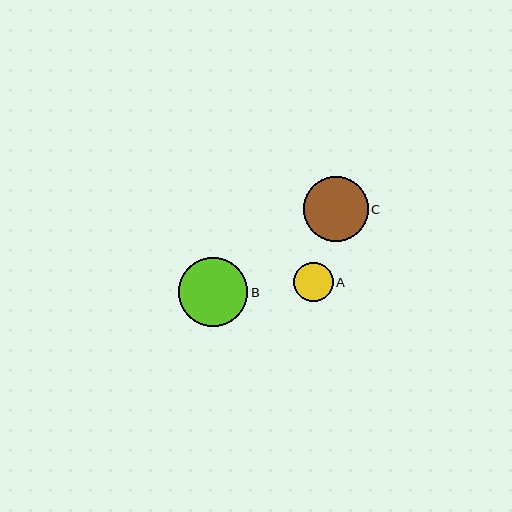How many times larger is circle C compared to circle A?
Circle C is approximately 1.6 times the size of circle A.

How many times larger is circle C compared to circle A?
Circle C is approximately 1.6 times the size of circle A.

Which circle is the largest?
Circle B is the largest with a size of approximately 69 pixels.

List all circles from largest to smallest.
From largest to smallest: B, C, A.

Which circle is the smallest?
Circle A is the smallest with a size of approximately 40 pixels.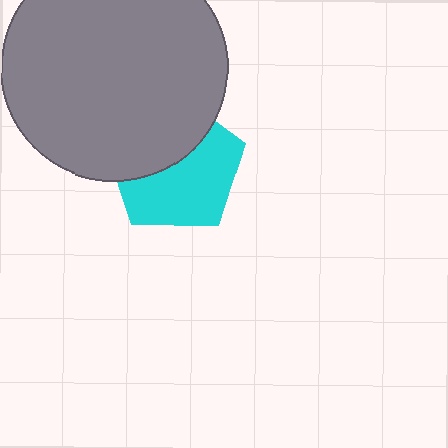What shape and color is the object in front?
The object in front is a gray circle.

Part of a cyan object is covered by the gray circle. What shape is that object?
It is a pentagon.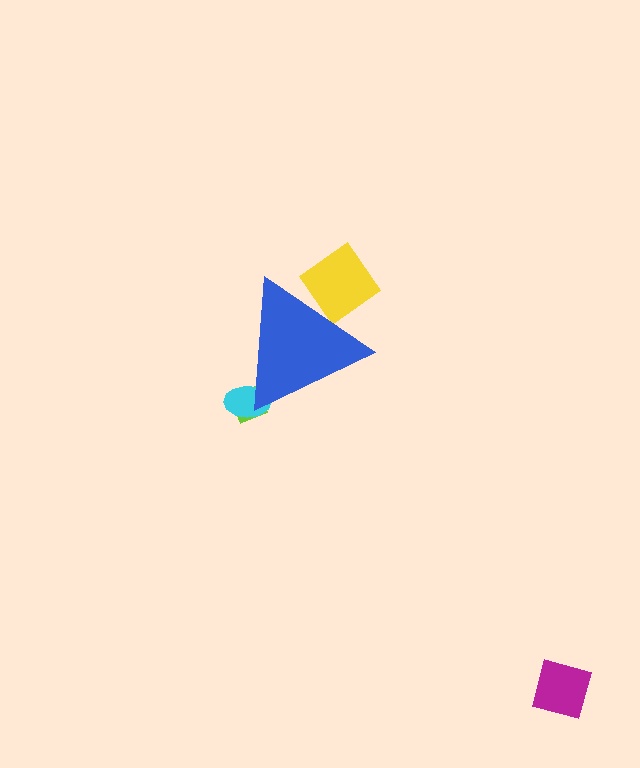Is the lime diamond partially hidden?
Yes, the lime diamond is partially hidden behind the blue triangle.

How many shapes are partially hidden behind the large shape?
3 shapes are partially hidden.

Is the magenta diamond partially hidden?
No, the magenta diamond is fully visible.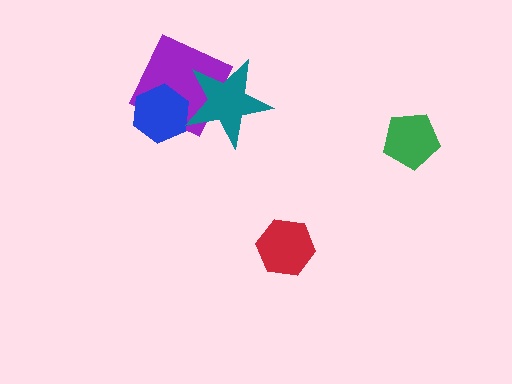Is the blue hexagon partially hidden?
Yes, it is partially covered by another shape.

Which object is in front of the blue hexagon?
The teal star is in front of the blue hexagon.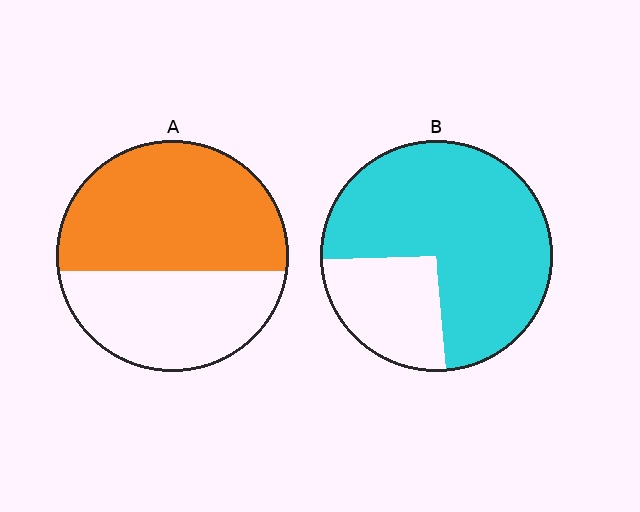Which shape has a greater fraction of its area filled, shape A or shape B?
Shape B.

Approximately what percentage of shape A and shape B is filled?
A is approximately 60% and B is approximately 75%.